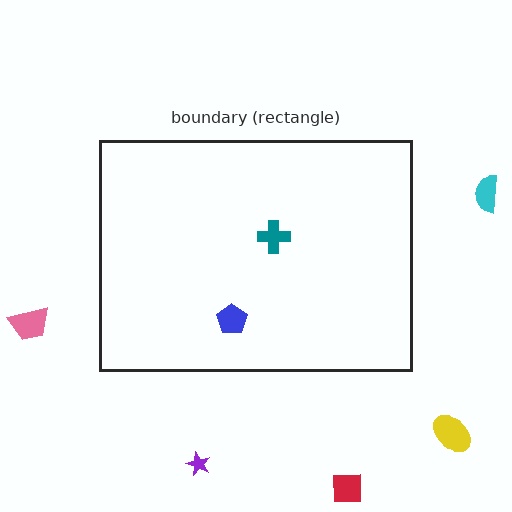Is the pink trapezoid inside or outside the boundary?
Outside.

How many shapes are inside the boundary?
2 inside, 5 outside.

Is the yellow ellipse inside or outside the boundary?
Outside.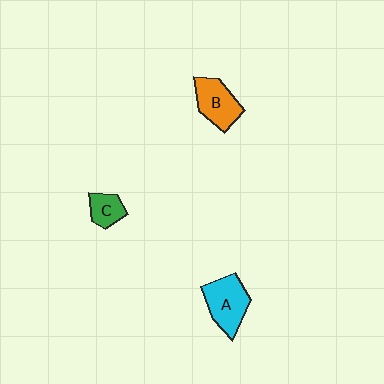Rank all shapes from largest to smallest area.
From largest to smallest: A (cyan), B (orange), C (green).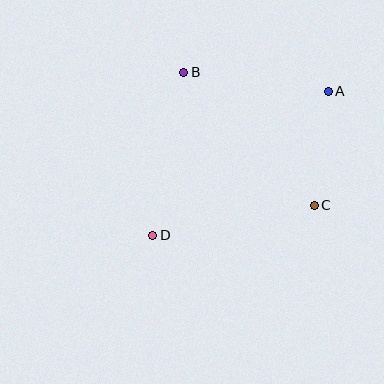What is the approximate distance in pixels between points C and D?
The distance between C and D is approximately 164 pixels.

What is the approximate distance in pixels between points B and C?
The distance between B and C is approximately 186 pixels.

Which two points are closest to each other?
Points A and C are closest to each other.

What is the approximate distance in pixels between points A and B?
The distance between A and B is approximately 146 pixels.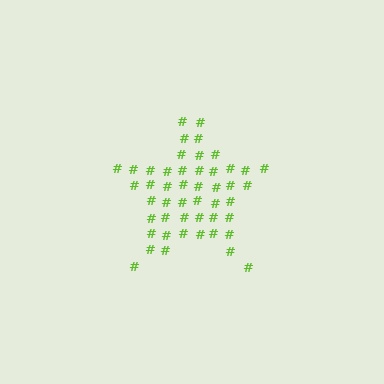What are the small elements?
The small elements are hash symbols.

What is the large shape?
The large shape is a star.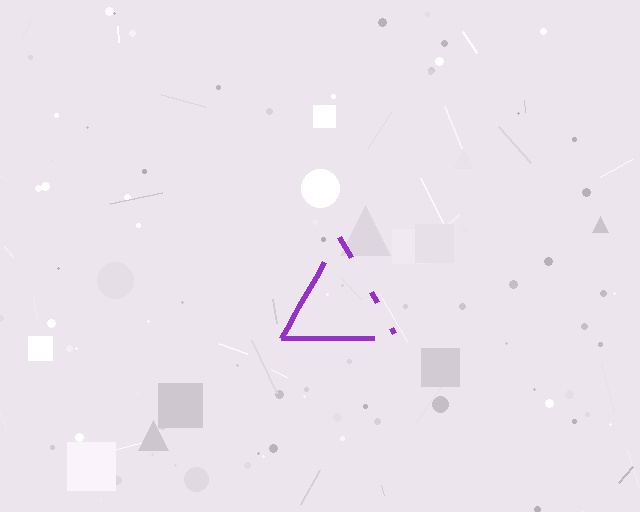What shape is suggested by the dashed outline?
The dashed outline suggests a triangle.